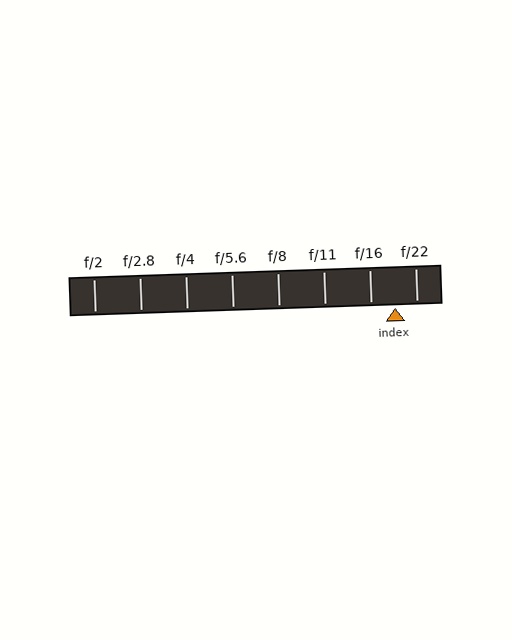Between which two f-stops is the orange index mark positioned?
The index mark is between f/16 and f/22.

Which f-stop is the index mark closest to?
The index mark is closest to f/22.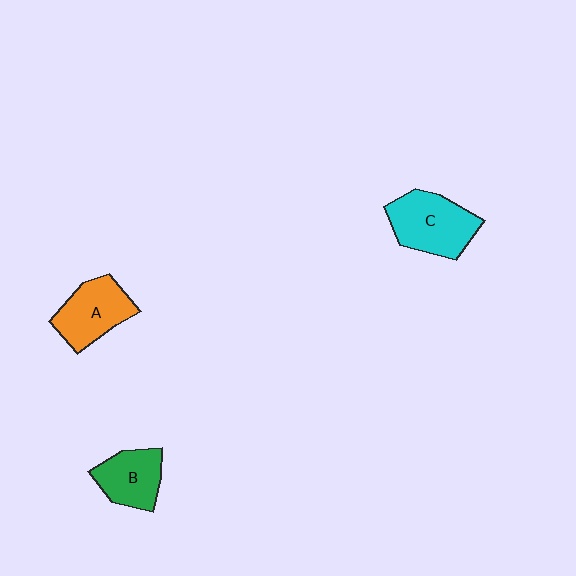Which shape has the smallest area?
Shape B (green).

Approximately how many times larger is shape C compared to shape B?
Approximately 1.4 times.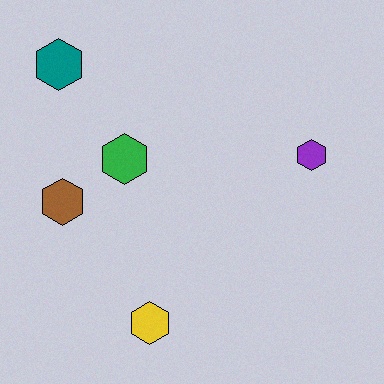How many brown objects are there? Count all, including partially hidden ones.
There is 1 brown object.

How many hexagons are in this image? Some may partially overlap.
There are 5 hexagons.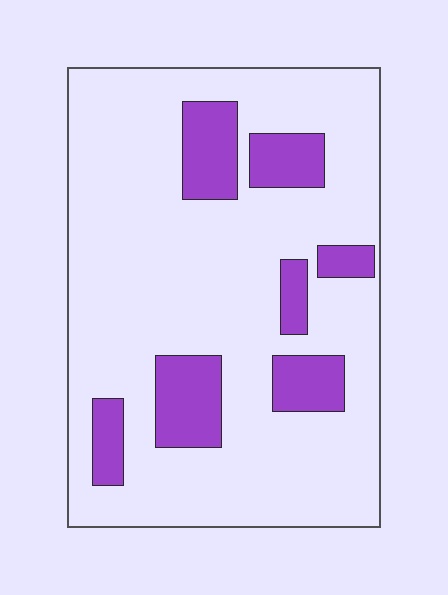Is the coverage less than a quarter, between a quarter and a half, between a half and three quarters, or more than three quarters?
Less than a quarter.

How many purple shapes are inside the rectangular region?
7.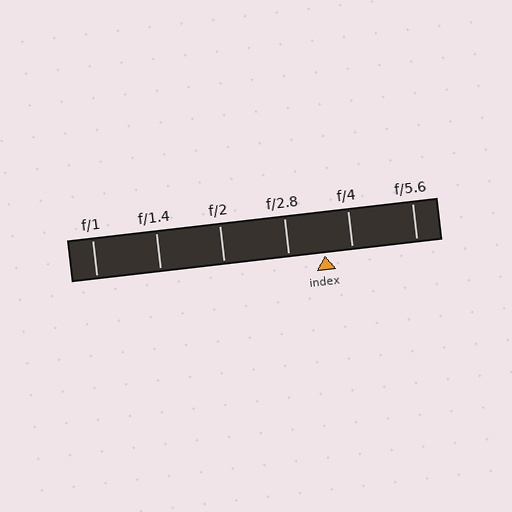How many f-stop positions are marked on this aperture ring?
There are 6 f-stop positions marked.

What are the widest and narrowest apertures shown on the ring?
The widest aperture shown is f/1 and the narrowest is f/5.6.